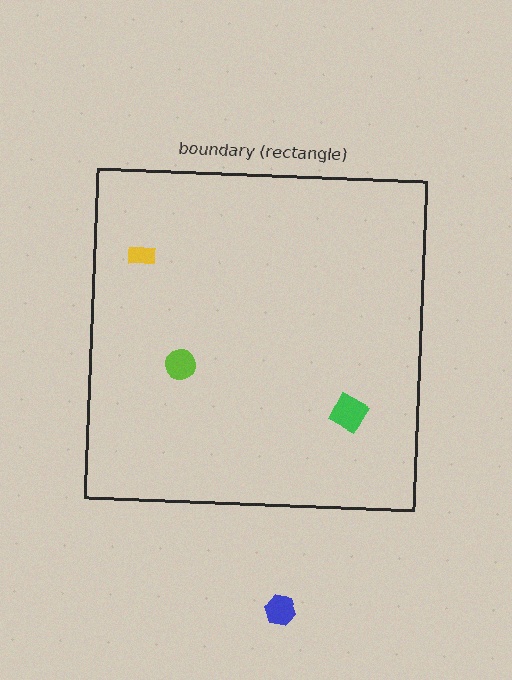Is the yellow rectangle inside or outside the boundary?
Inside.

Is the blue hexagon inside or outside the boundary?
Outside.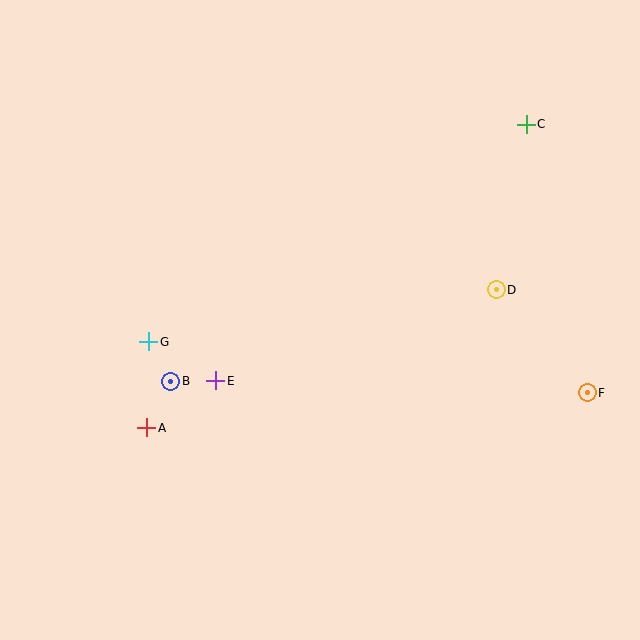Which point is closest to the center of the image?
Point E at (216, 381) is closest to the center.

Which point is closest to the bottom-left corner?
Point A is closest to the bottom-left corner.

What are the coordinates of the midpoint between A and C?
The midpoint between A and C is at (336, 276).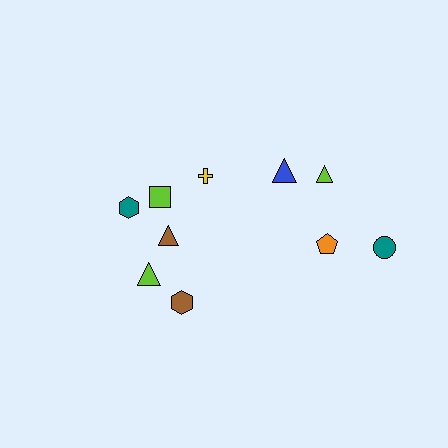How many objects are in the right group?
There are 4 objects.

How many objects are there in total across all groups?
There are 10 objects.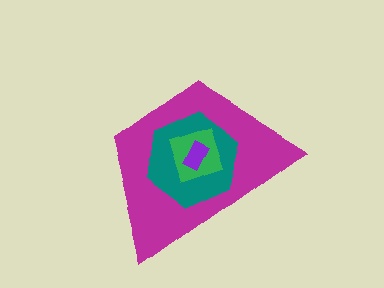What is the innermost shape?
The purple rectangle.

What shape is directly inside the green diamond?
The purple rectangle.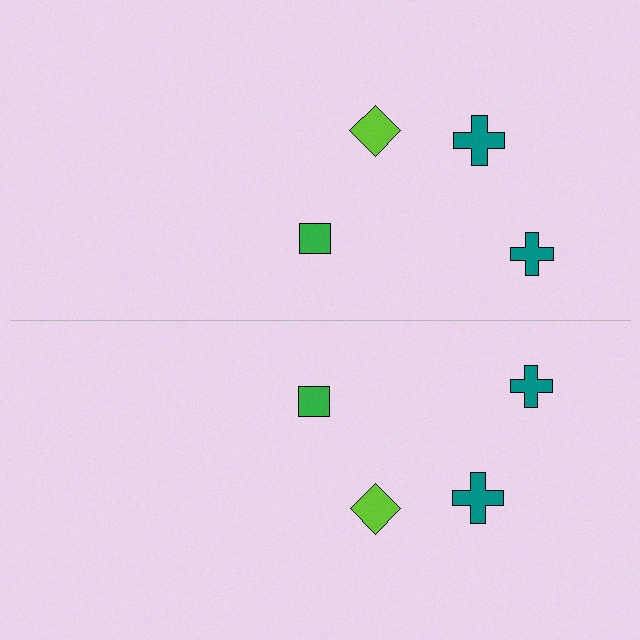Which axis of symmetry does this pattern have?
The pattern has a horizontal axis of symmetry running through the center of the image.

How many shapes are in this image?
There are 8 shapes in this image.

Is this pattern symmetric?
Yes, this pattern has bilateral (reflection) symmetry.